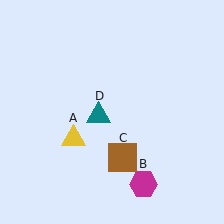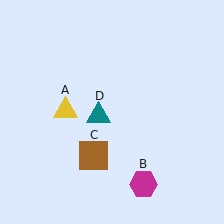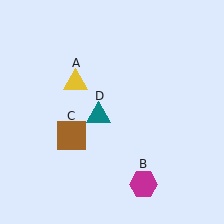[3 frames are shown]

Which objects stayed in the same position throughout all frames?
Magenta hexagon (object B) and teal triangle (object D) remained stationary.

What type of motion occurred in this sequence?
The yellow triangle (object A), brown square (object C) rotated clockwise around the center of the scene.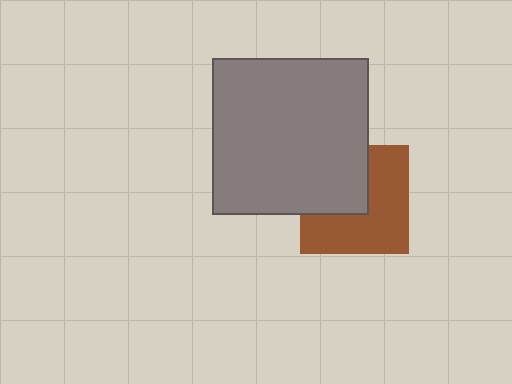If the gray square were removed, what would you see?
You would see the complete brown square.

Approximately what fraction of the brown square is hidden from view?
Roughly 41% of the brown square is hidden behind the gray square.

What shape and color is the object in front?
The object in front is a gray square.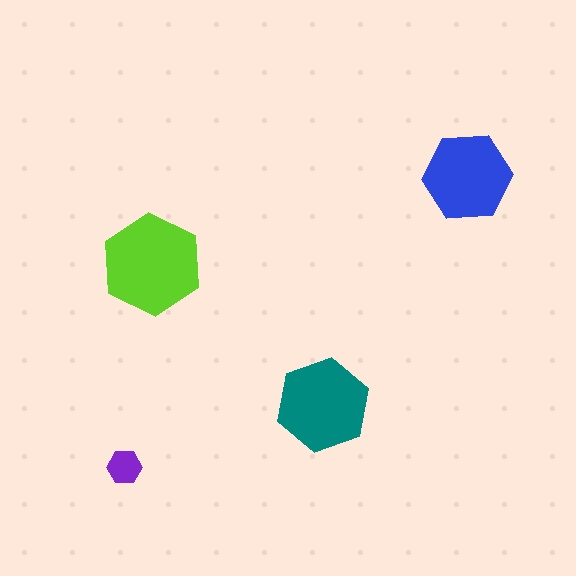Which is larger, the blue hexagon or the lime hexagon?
The lime one.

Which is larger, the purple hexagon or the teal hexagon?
The teal one.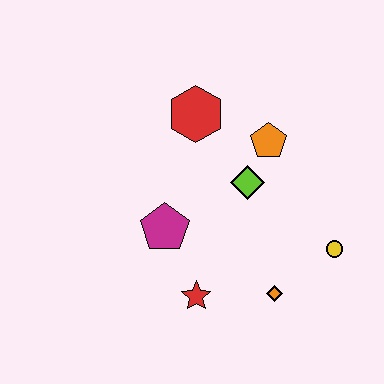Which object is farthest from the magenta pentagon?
The yellow circle is farthest from the magenta pentagon.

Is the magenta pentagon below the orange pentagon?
Yes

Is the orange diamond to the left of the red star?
No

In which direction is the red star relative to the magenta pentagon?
The red star is below the magenta pentagon.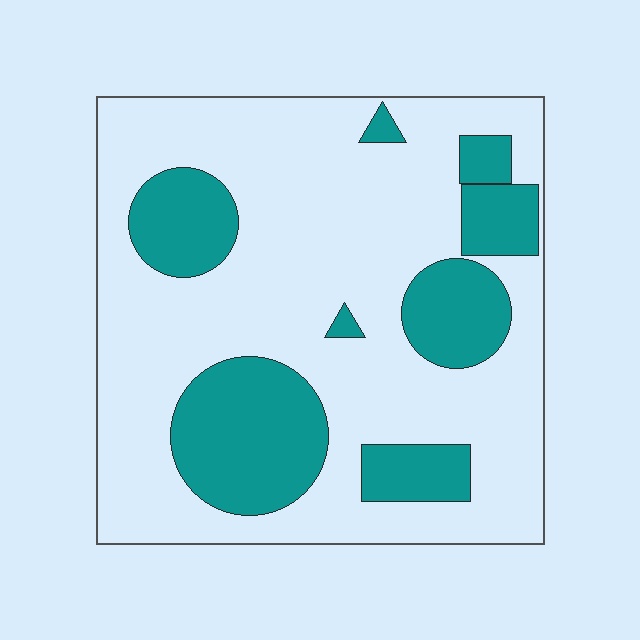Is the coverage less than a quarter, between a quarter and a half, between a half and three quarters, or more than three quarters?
Between a quarter and a half.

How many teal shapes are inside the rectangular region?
8.